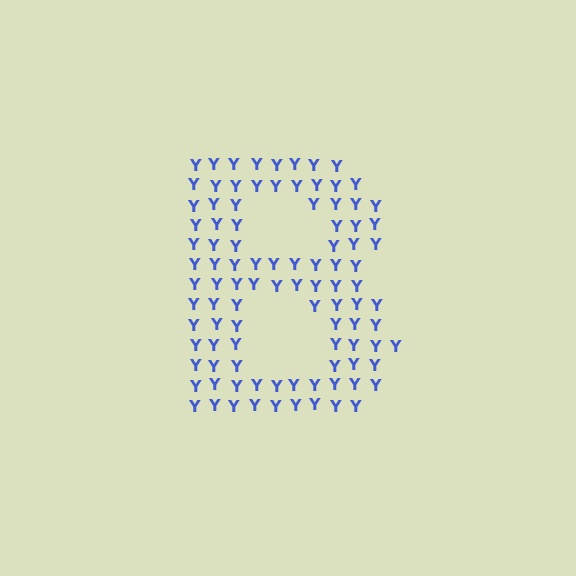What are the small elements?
The small elements are letter Y's.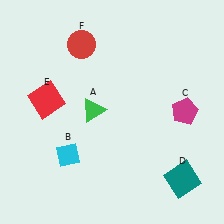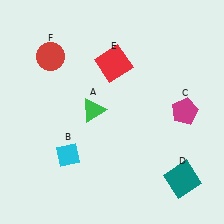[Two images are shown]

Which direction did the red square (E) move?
The red square (E) moved right.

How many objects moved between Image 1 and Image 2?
2 objects moved between the two images.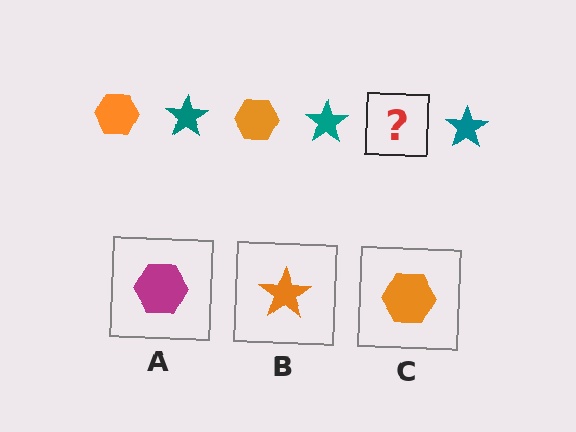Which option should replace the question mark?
Option C.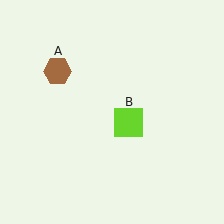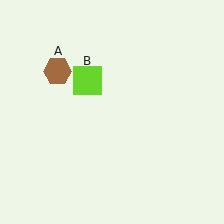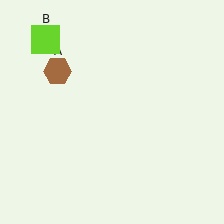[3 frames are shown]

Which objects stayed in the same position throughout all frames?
Brown hexagon (object A) remained stationary.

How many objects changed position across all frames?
1 object changed position: lime square (object B).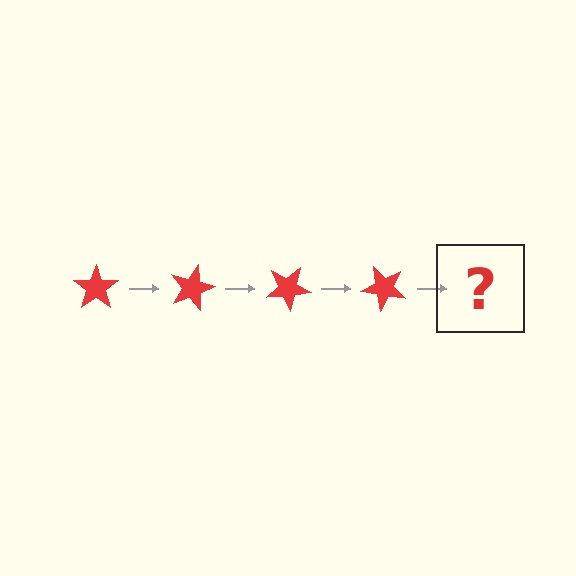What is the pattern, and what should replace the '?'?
The pattern is that the star rotates 15 degrees each step. The '?' should be a red star rotated 60 degrees.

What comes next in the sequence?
The next element should be a red star rotated 60 degrees.